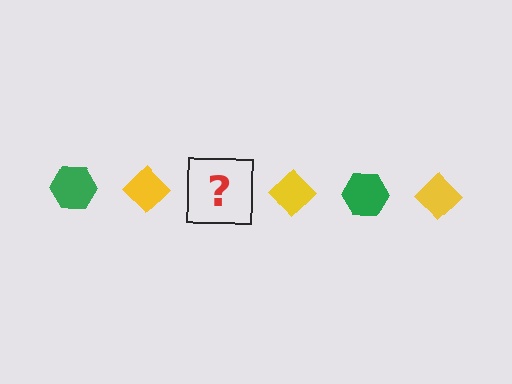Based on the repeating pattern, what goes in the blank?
The blank should be a green hexagon.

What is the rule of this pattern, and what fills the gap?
The rule is that the pattern alternates between green hexagon and yellow diamond. The gap should be filled with a green hexagon.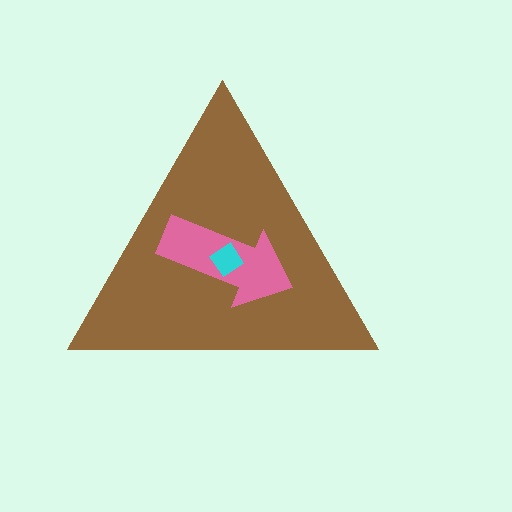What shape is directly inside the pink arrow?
The cyan diamond.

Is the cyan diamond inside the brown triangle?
Yes.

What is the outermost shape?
The brown triangle.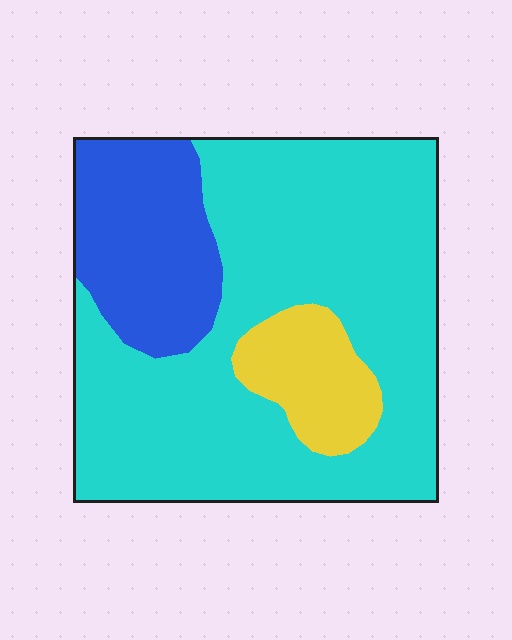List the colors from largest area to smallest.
From largest to smallest: cyan, blue, yellow.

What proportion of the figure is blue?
Blue takes up about one fifth (1/5) of the figure.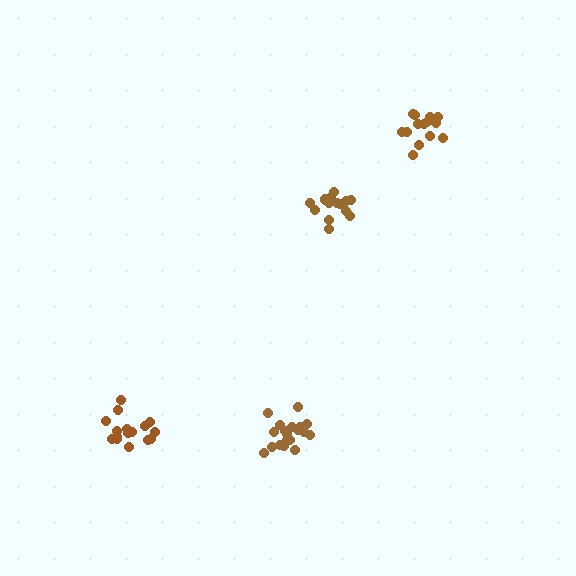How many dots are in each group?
Group 1: 16 dots, Group 2: 20 dots, Group 3: 14 dots, Group 4: 14 dots (64 total).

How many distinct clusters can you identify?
There are 4 distinct clusters.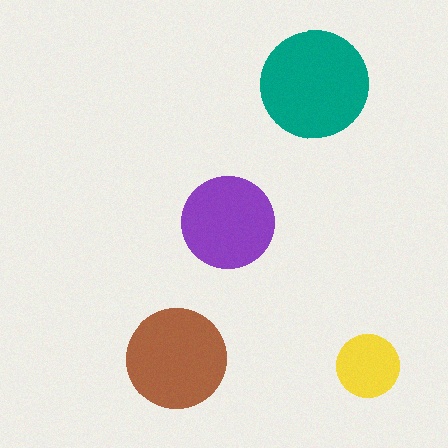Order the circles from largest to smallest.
the teal one, the brown one, the purple one, the yellow one.